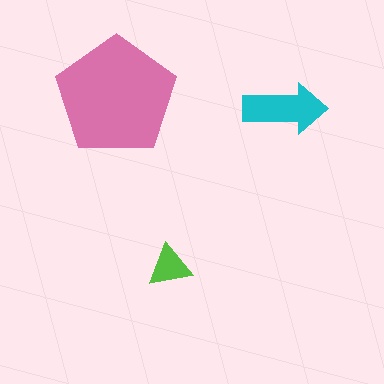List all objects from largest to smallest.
The pink pentagon, the cyan arrow, the lime triangle.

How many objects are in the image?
There are 3 objects in the image.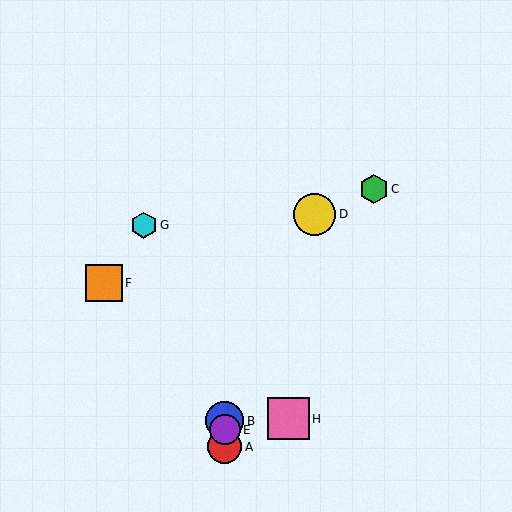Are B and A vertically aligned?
Yes, both are at x≈224.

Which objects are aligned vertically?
Objects A, B, E are aligned vertically.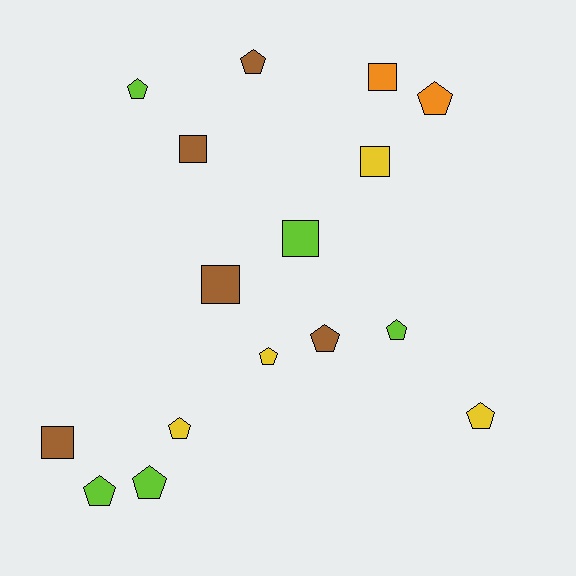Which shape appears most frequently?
Pentagon, with 10 objects.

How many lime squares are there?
There is 1 lime square.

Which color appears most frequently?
Lime, with 5 objects.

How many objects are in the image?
There are 16 objects.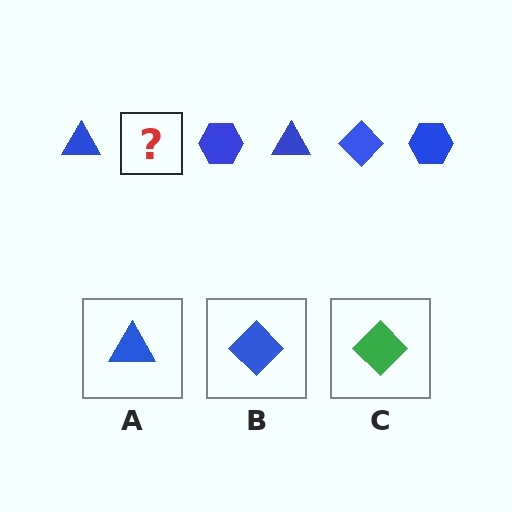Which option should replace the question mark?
Option B.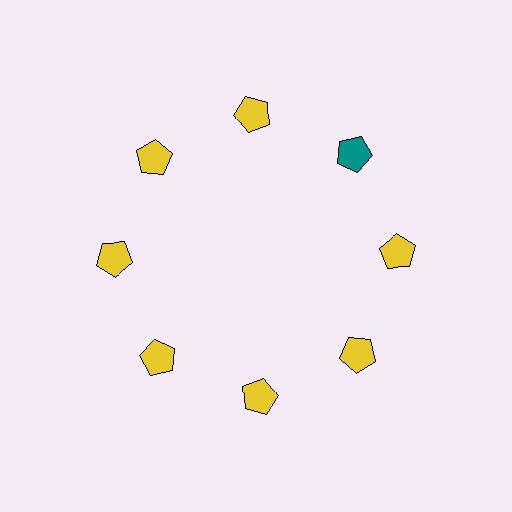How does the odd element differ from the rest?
It has a different color: teal instead of yellow.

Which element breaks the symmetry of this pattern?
The teal pentagon at roughly the 2 o'clock position breaks the symmetry. All other shapes are yellow pentagons.